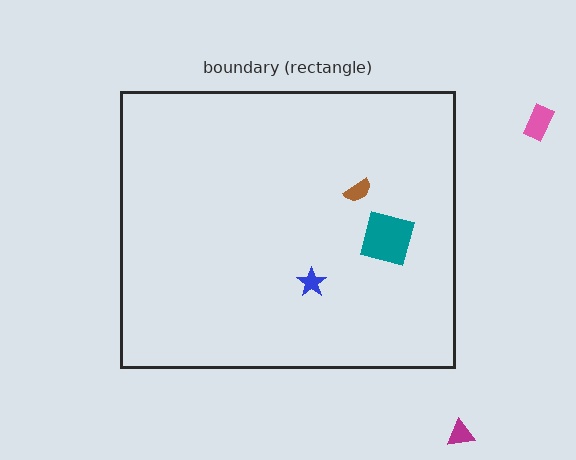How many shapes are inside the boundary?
3 inside, 2 outside.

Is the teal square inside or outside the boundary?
Inside.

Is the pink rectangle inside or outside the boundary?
Outside.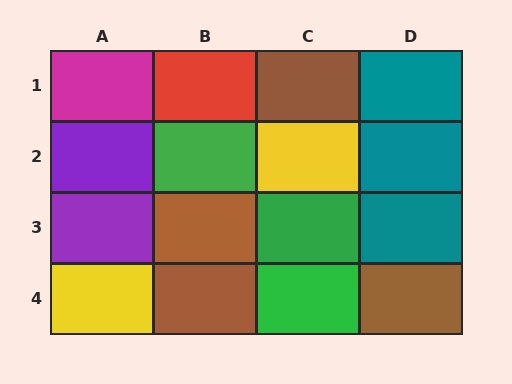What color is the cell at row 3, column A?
Purple.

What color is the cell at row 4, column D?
Brown.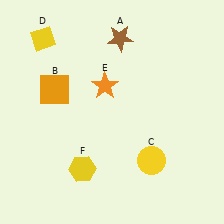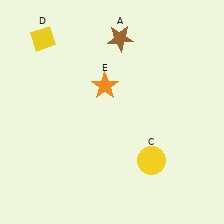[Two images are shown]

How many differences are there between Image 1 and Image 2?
There are 2 differences between the two images.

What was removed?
The yellow hexagon (F), the orange square (B) were removed in Image 2.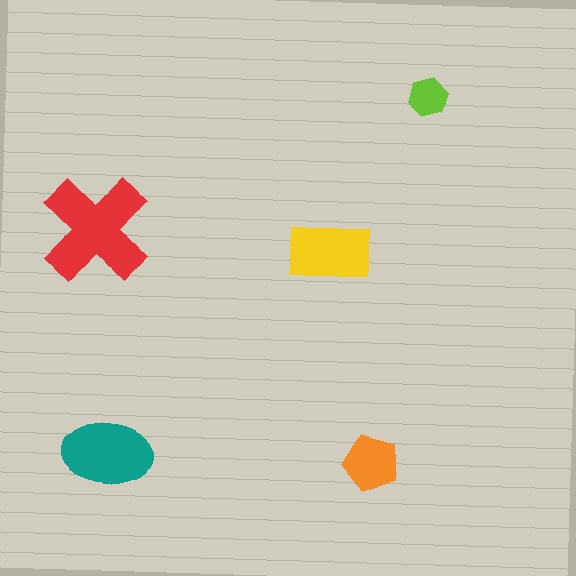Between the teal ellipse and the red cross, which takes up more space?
The red cross.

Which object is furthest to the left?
The red cross is leftmost.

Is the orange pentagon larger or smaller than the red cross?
Smaller.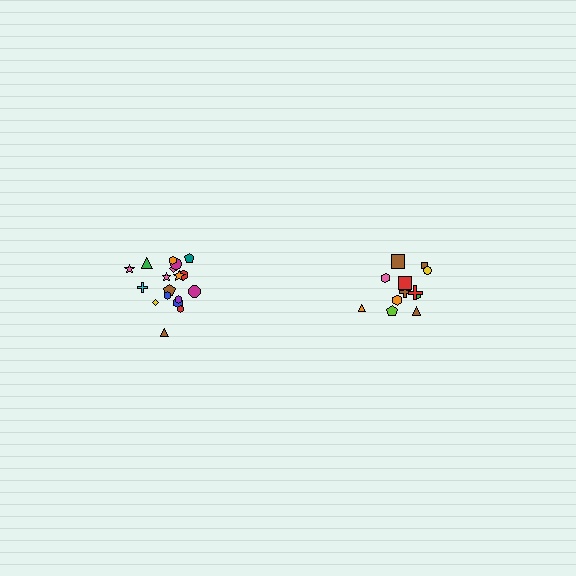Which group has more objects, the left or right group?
The left group.